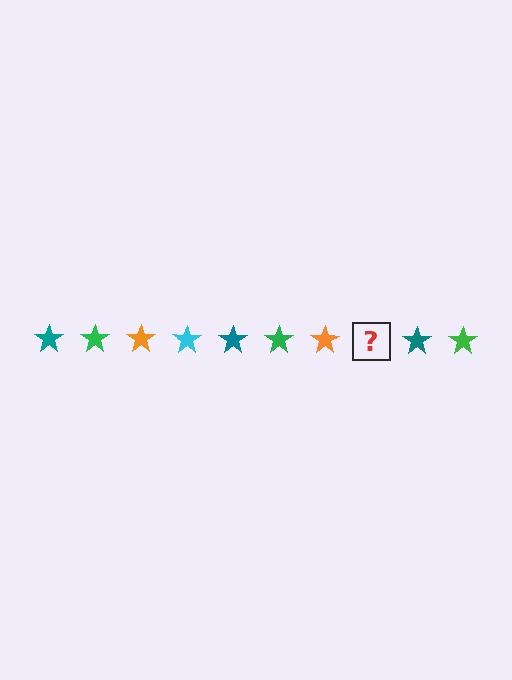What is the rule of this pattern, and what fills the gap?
The rule is that the pattern cycles through teal, green, orange, cyan stars. The gap should be filled with a cyan star.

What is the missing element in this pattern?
The missing element is a cyan star.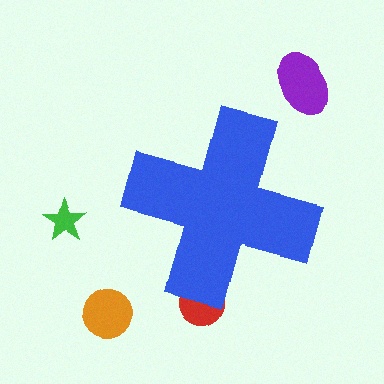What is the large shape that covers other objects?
A blue cross.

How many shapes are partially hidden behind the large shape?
1 shape is partially hidden.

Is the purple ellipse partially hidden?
No, the purple ellipse is fully visible.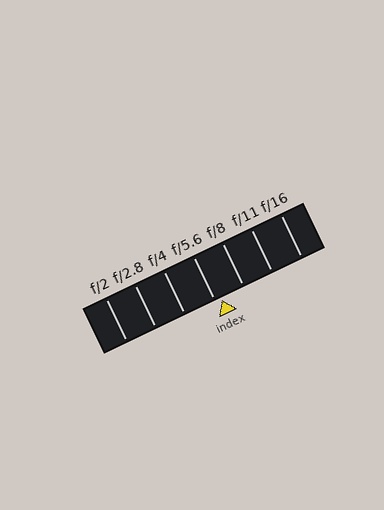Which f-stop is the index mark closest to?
The index mark is closest to f/5.6.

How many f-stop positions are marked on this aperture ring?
There are 7 f-stop positions marked.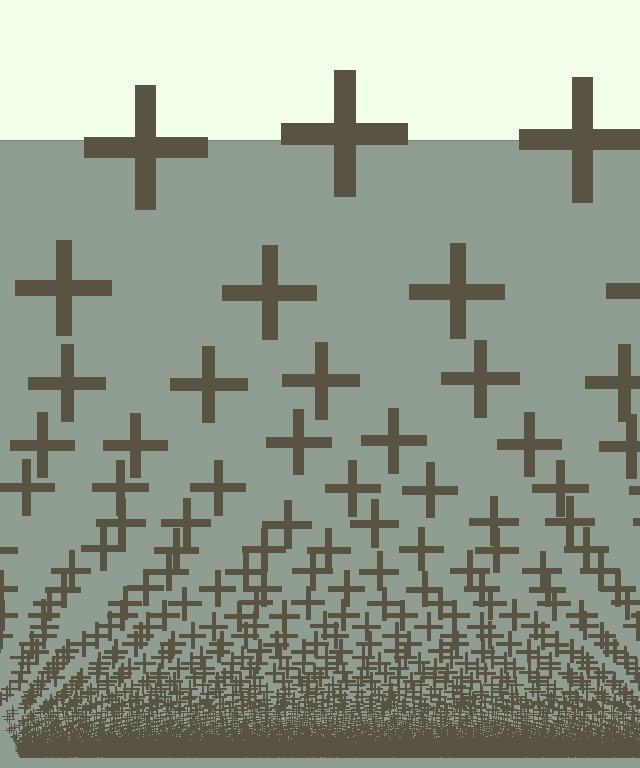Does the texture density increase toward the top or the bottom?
Density increases toward the bottom.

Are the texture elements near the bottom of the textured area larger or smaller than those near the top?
Smaller. The gradient is inverted — elements near the bottom are smaller and denser.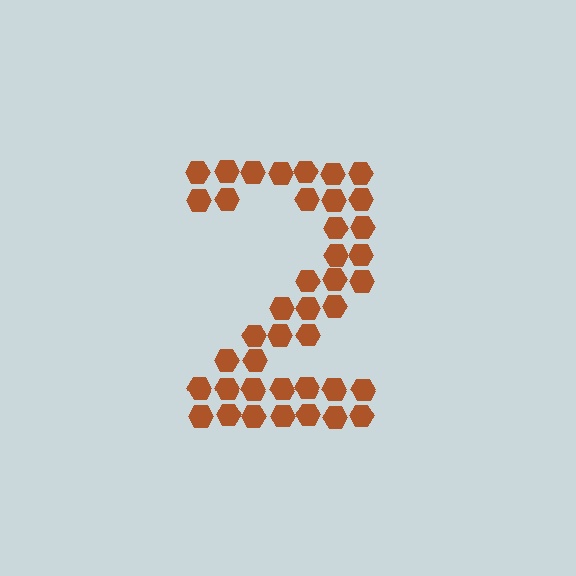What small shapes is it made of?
It is made of small hexagons.